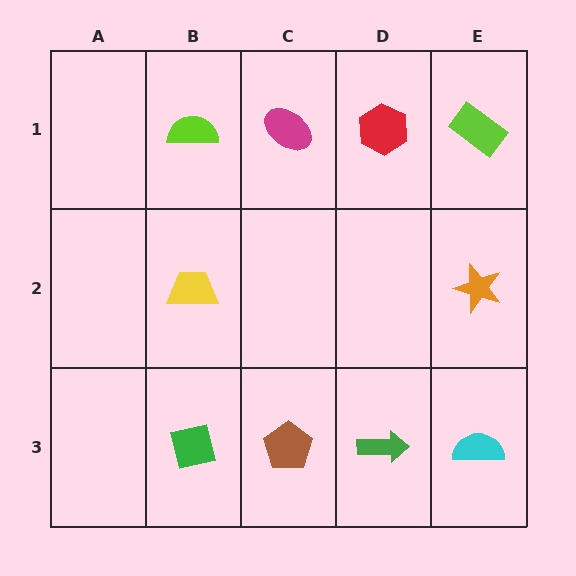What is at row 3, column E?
A cyan semicircle.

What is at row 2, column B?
A yellow trapezoid.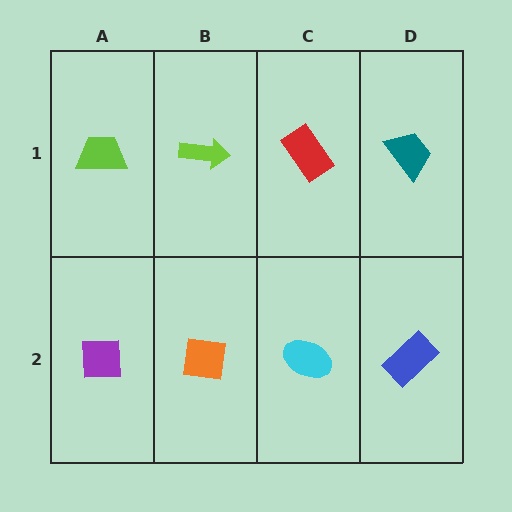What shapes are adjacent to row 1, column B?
An orange square (row 2, column B), a lime trapezoid (row 1, column A), a red rectangle (row 1, column C).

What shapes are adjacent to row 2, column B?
A lime arrow (row 1, column B), a purple square (row 2, column A), a cyan ellipse (row 2, column C).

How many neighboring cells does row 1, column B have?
3.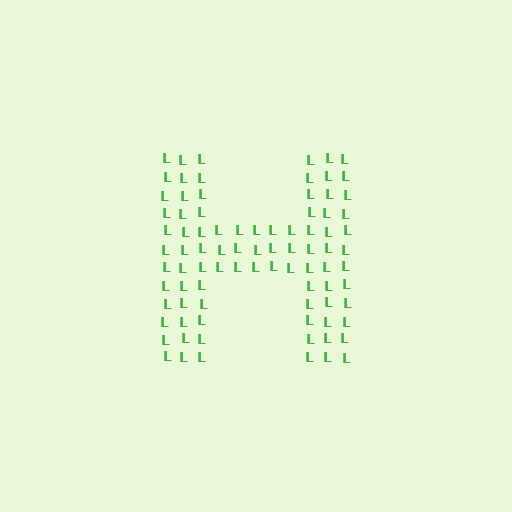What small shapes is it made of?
It is made of small letter L's.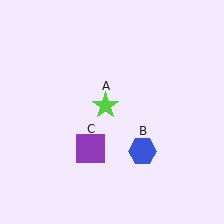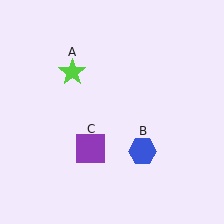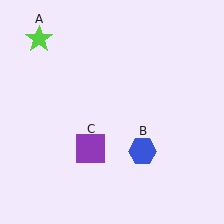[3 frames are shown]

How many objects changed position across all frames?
1 object changed position: lime star (object A).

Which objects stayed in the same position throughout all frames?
Blue hexagon (object B) and purple square (object C) remained stationary.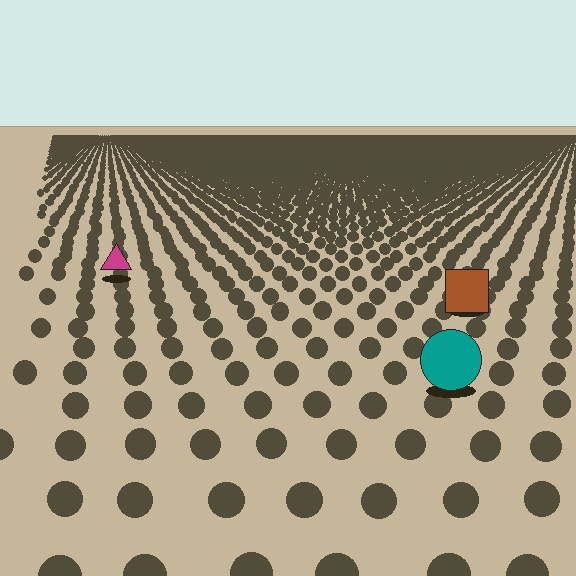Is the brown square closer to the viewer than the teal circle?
No. The teal circle is closer — you can tell from the texture gradient: the ground texture is coarser near it.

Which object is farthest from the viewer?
The magenta triangle is farthest from the viewer. It appears smaller and the ground texture around it is denser.